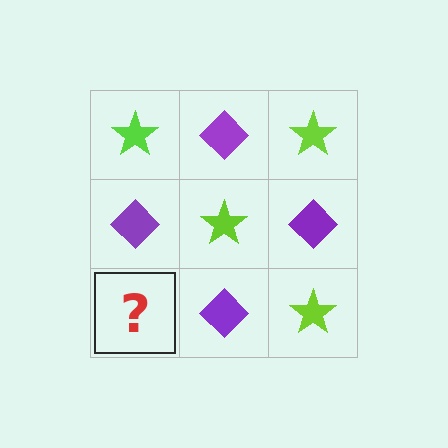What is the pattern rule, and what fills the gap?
The rule is that it alternates lime star and purple diamond in a checkerboard pattern. The gap should be filled with a lime star.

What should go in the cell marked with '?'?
The missing cell should contain a lime star.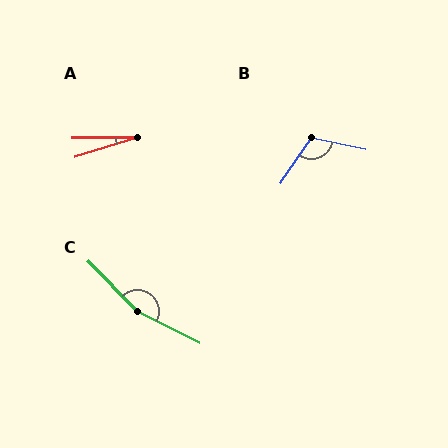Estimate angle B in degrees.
Approximately 113 degrees.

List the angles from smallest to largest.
A (17°), B (113°), C (161°).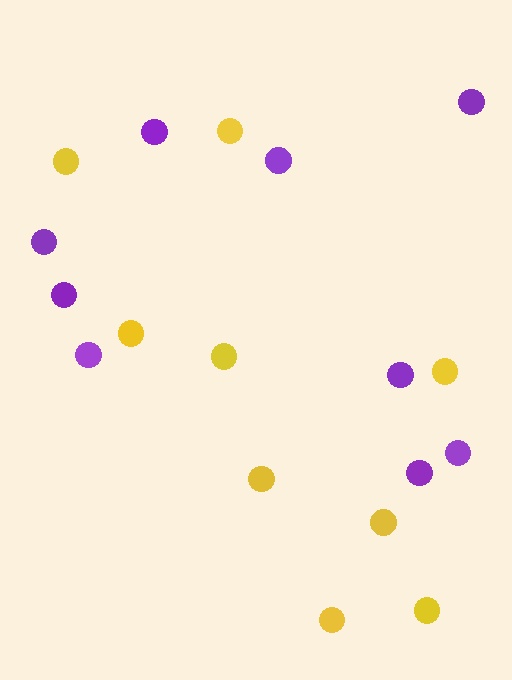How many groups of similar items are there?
There are 2 groups: one group of yellow circles (9) and one group of purple circles (9).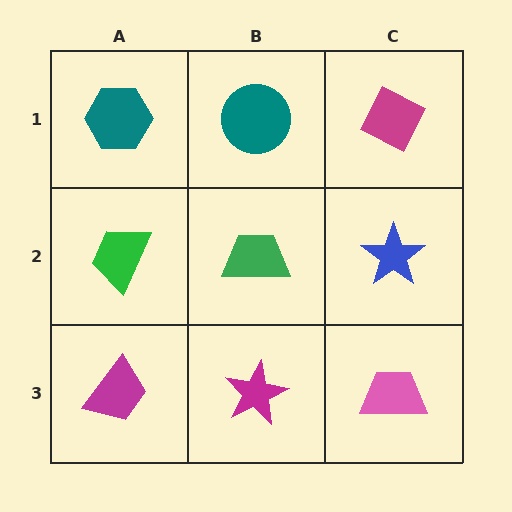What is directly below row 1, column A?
A green trapezoid.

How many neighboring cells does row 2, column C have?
3.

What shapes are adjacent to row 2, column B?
A teal circle (row 1, column B), a magenta star (row 3, column B), a green trapezoid (row 2, column A), a blue star (row 2, column C).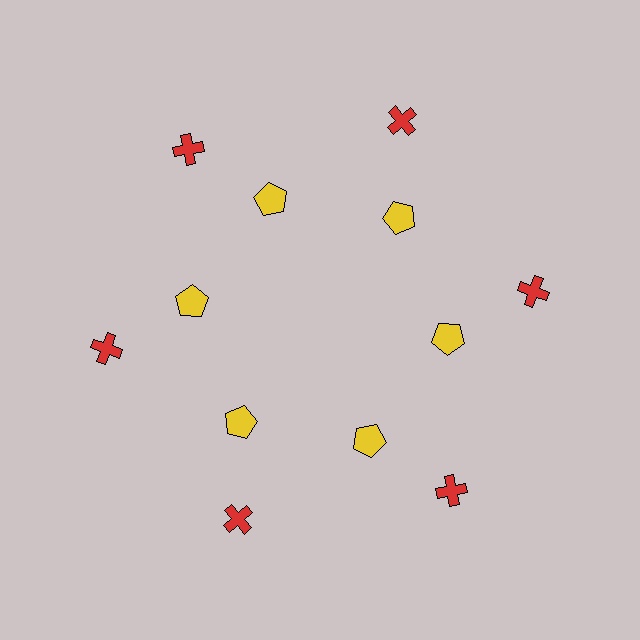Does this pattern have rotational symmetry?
Yes, this pattern has 6-fold rotational symmetry. It looks the same after rotating 60 degrees around the center.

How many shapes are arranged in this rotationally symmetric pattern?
There are 12 shapes, arranged in 6 groups of 2.